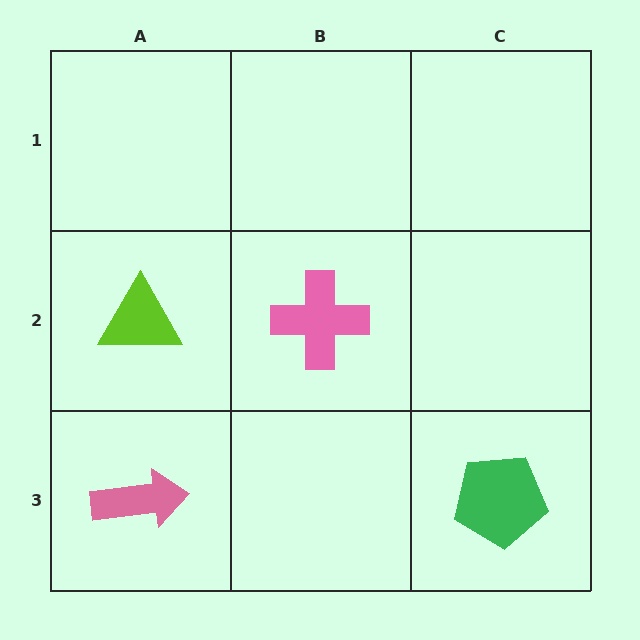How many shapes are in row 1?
0 shapes.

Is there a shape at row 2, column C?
No, that cell is empty.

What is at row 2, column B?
A pink cross.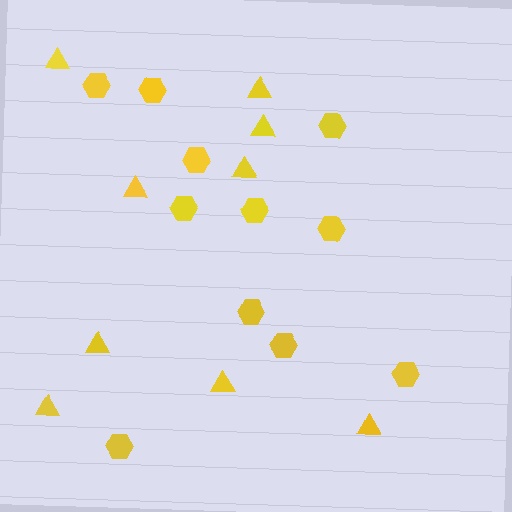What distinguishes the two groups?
There are 2 groups: one group of hexagons (11) and one group of triangles (9).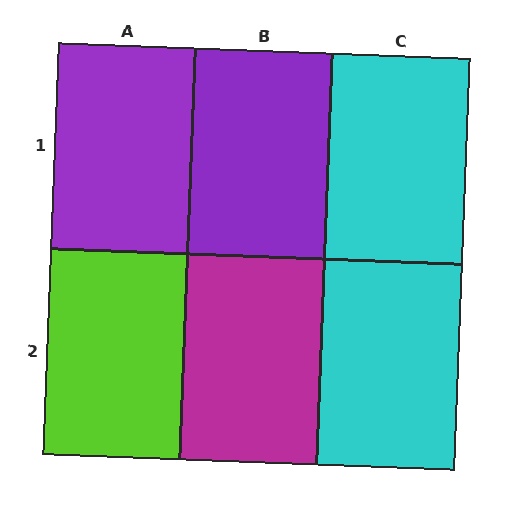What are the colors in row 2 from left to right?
Lime, magenta, cyan.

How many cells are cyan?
2 cells are cyan.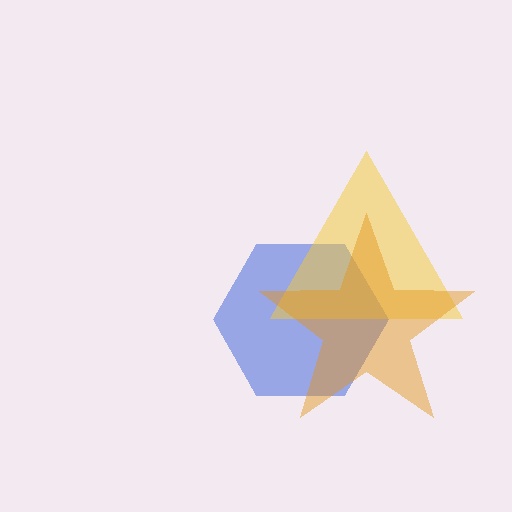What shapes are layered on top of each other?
The layered shapes are: a blue hexagon, a yellow triangle, an orange star.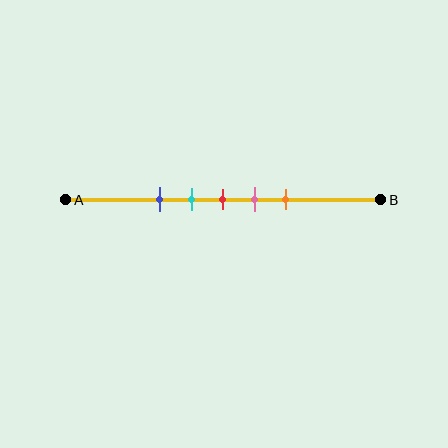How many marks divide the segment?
There are 5 marks dividing the segment.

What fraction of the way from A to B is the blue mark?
The blue mark is approximately 30% (0.3) of the way from A to B.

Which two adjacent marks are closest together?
The cyan and red marks are the closest adjacent pair.